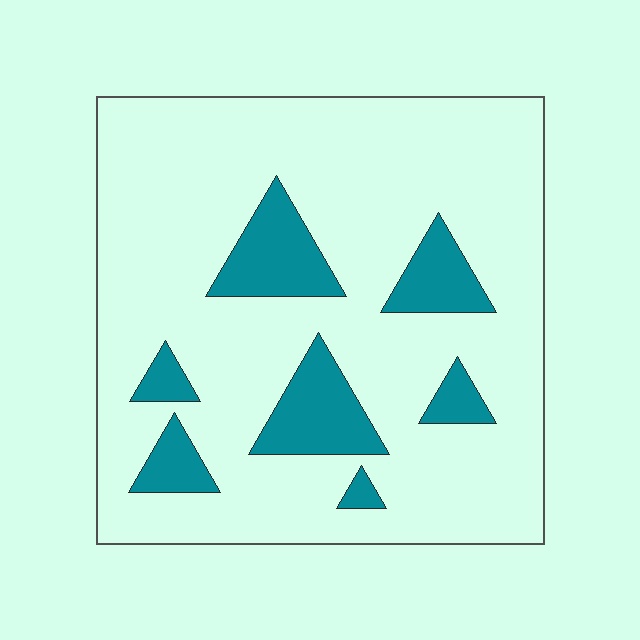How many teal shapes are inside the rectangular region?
7.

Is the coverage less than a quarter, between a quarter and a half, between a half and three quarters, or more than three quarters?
Less than a quarter.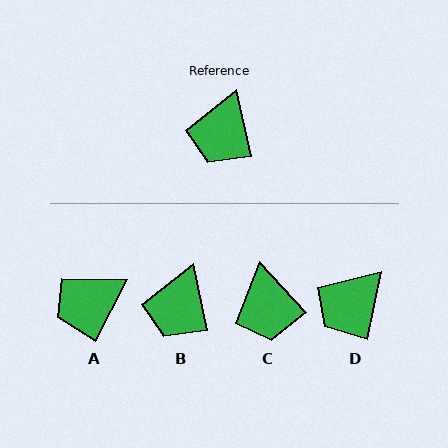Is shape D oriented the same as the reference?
No, it is off by about 24 degrees.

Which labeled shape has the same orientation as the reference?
B.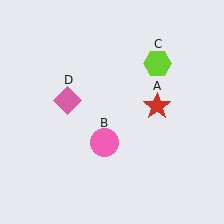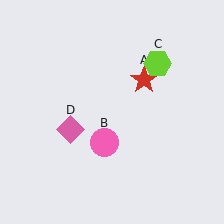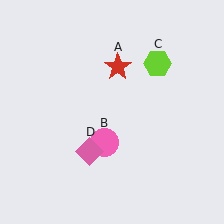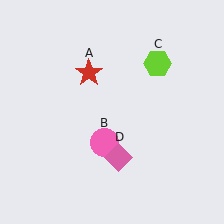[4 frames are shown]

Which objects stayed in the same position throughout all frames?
Pink circle (object B) and lime hexagon (object C) remained stationary.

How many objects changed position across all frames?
2 objects changed position: red star (object A), pink diamond (object D).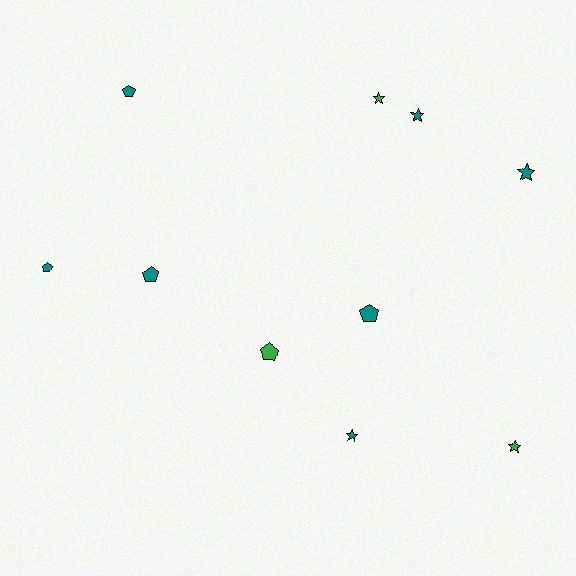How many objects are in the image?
There are 10 objects.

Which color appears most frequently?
Teal, with 7 objects.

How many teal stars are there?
There are 3 teal stars.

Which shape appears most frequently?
Star, with 5 objects.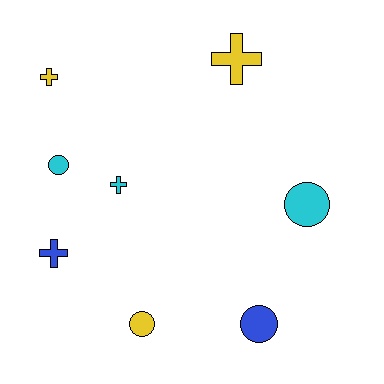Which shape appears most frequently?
Cross, with 4 objects.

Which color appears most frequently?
Yellow, with 3 objects.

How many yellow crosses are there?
There are 2 yellow crosses.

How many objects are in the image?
There are 8 objects.